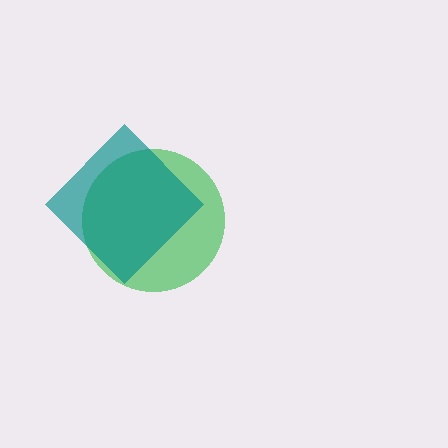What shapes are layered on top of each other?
The layered shapes are: a green circle, a teal diamond.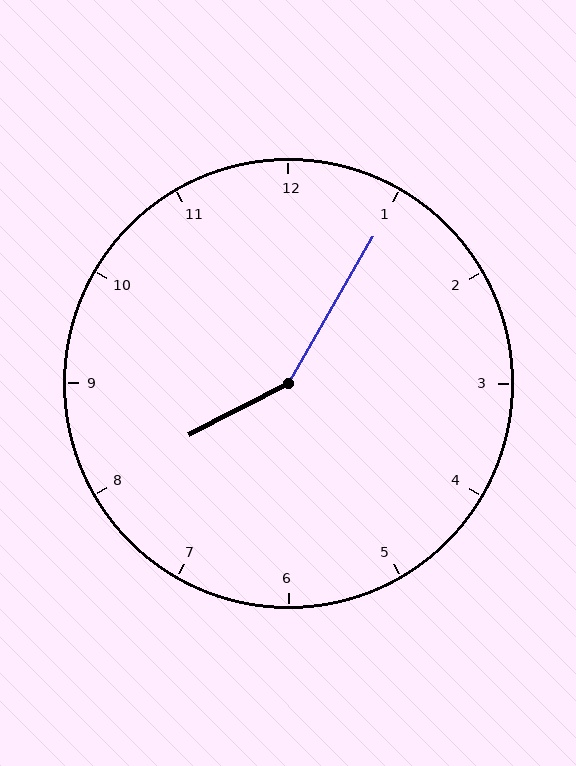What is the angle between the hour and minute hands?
Approximately 148 degrees.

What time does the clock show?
8:05.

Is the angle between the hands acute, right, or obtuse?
It is obtuse.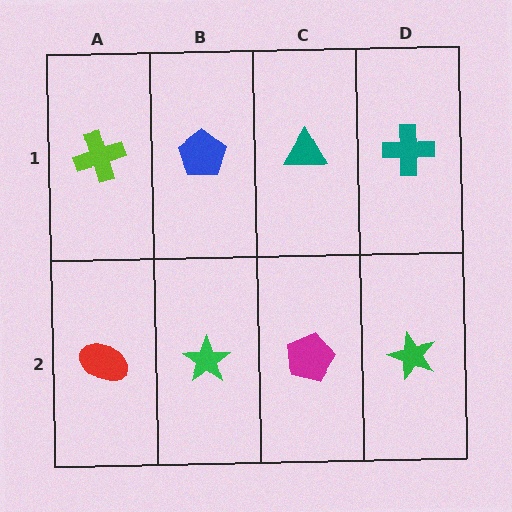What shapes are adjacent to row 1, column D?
A green star (row 2, column D), a teal triangle (row 1, column C).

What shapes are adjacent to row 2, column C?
A teal triangle (row 1, column C), a green star (row 2, column B), a green star (row 2, column D).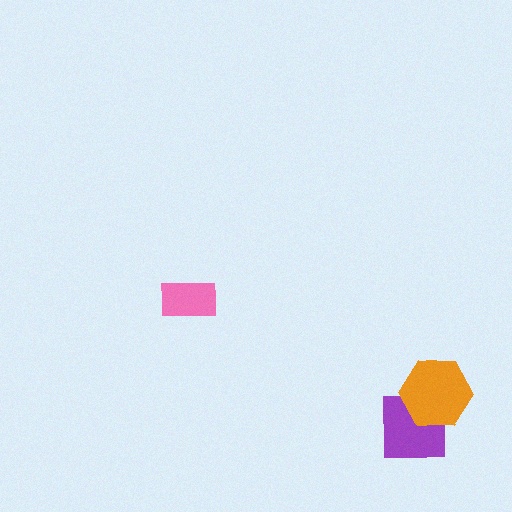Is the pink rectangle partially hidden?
No, no other shape covers it.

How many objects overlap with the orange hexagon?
1 object overlaps with the orange hexagon.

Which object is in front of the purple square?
The orange hexagon is in front of the purple square.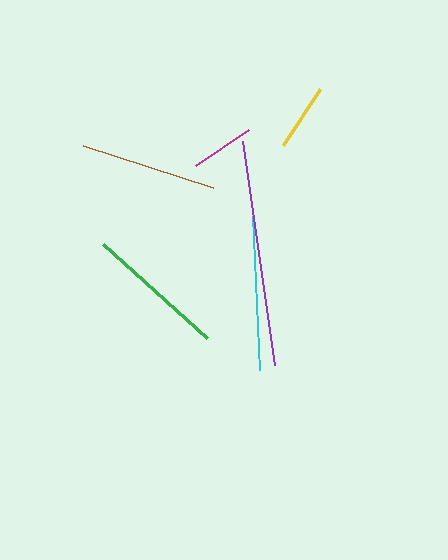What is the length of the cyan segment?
The cyan segment is approximately 154 pixels long.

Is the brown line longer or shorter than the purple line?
The purple line is longer than the brown line.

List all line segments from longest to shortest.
From longest to shortest: purple, cyan, green, brown, yellow, magenta.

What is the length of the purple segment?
The purple segment is approximately 226 pixels long.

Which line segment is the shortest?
The magenta line is the shortest at approximately 64 pixels.